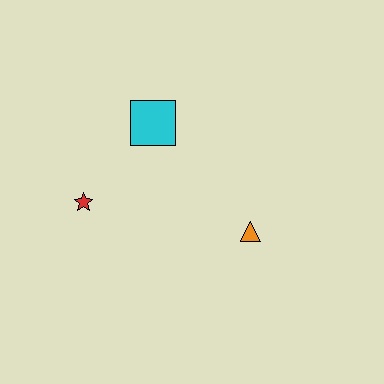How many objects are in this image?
There are 3 objects.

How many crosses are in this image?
There are no crosses.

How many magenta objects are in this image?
There are no magenta objects.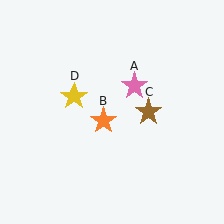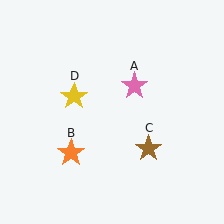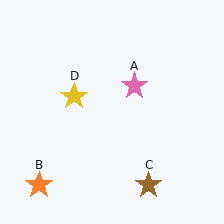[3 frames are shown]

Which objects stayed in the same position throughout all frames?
Pink star (object A) and yellow star (object D) remained stationary.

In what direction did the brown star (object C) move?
The brown star (object C) moved down.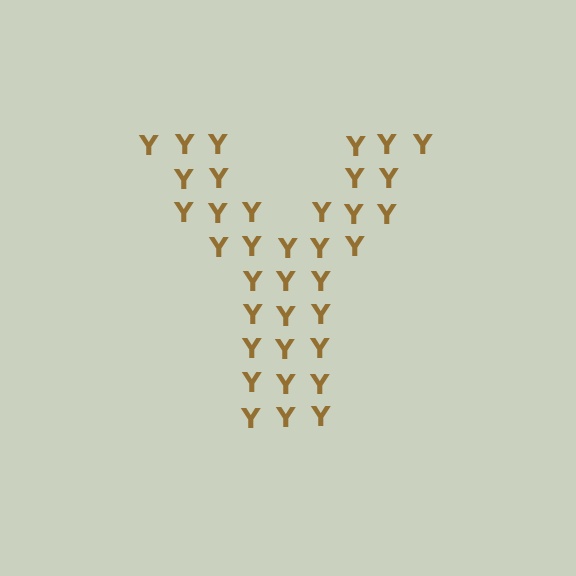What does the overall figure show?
The overall figure shows the letter Y.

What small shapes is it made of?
It is made of small letter Y's.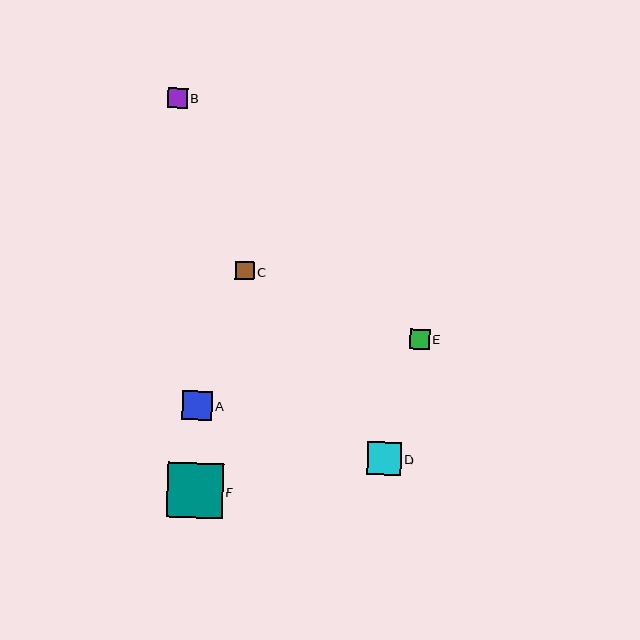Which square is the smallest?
Square C is the smallest with a size of approximately 18 pixels.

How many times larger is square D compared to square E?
Square D is approximately 1.7 times the size of square E.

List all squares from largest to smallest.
From largest to smallest: F, D, A, B, E, C.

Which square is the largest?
Square F is the largest with a size of approximately 56 pixels.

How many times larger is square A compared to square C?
Square A is approximately 1.6 times the size of square C.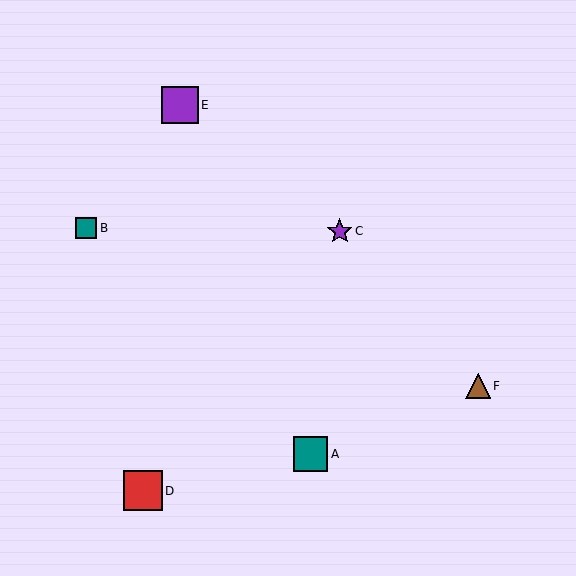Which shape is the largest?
The red square (labeled D) is the largest.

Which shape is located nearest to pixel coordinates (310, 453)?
The teal square (labeled A) at (311, 454) is nearest to that location.